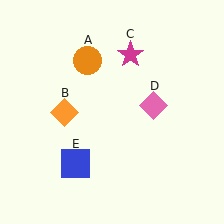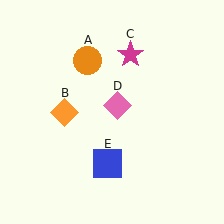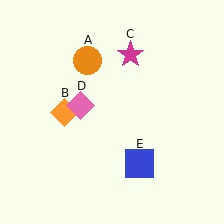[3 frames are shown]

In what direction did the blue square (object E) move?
The blue square (object E) moved right.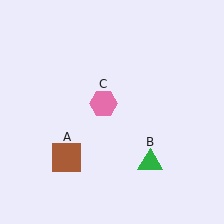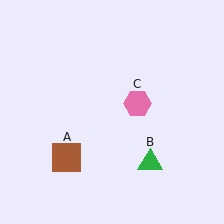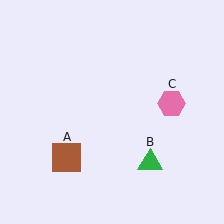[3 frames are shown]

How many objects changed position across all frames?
1 object changed position: pink hexagon (object C).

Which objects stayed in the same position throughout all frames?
Brown square (object A) and green triangle (object B) remained stationary.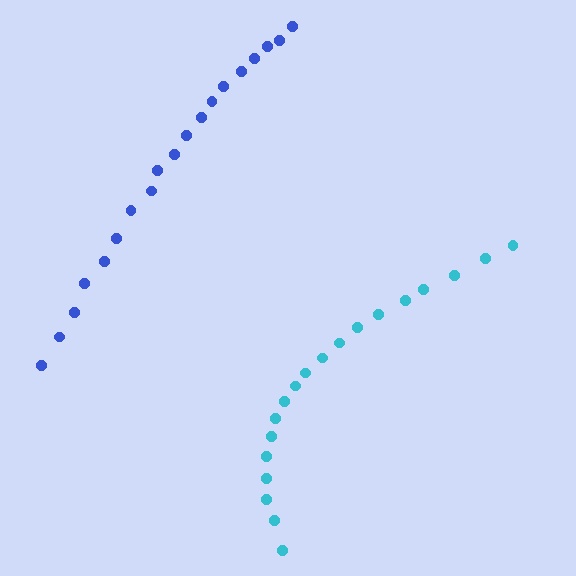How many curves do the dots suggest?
There are 2 distinct paths.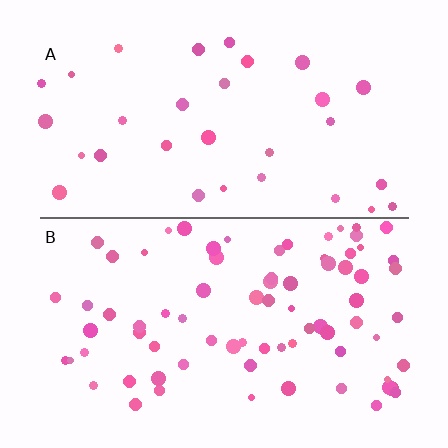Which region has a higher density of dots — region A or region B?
B (the bottom).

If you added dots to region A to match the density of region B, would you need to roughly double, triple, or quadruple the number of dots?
Approximately double.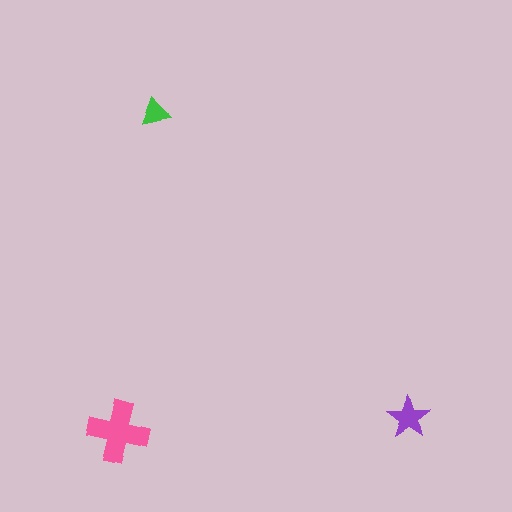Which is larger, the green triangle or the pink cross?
The pink cross.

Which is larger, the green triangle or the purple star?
The purple star.